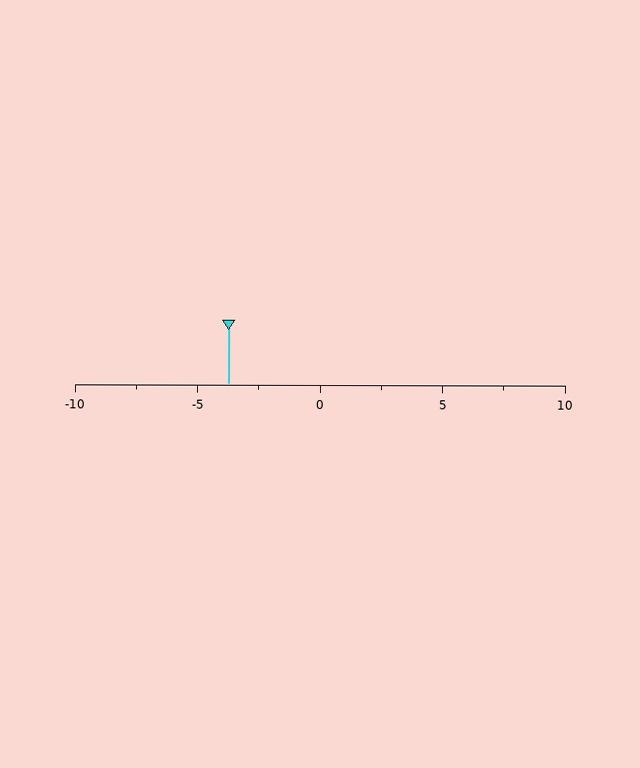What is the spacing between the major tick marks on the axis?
The major ticks are spaced 5 apart.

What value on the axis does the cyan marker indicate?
The marker indicates approximately -3.8.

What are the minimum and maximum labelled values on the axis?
The axis runs from -10 to 10.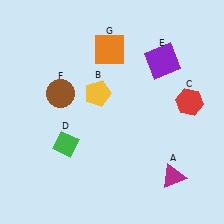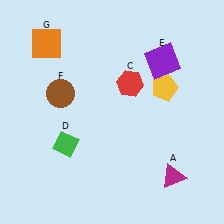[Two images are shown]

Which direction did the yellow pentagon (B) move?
The yellow pentagon (B) moved right.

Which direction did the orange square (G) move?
The orange square (G) moved left.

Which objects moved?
The objects that moved are: the yellow pentagon (B), the red hexagon (C), the orange square (G).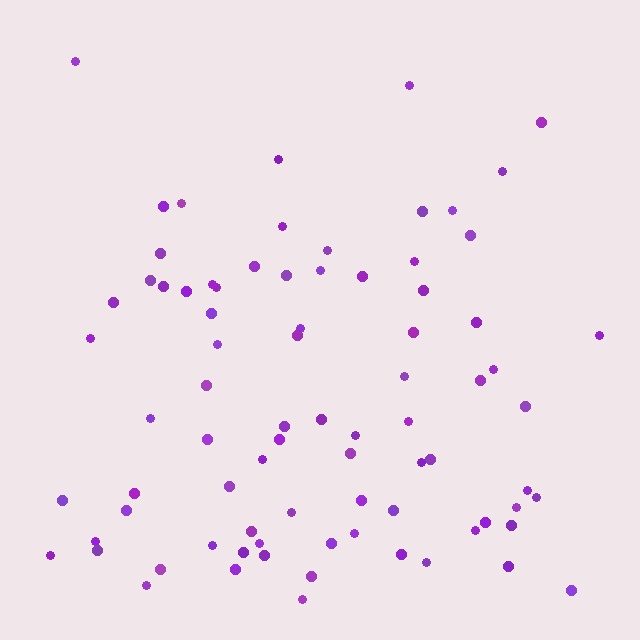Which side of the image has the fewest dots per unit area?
The top.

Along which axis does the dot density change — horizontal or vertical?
Vertical.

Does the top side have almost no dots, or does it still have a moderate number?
Still a moderate number, just noticeably fewer than the bottom.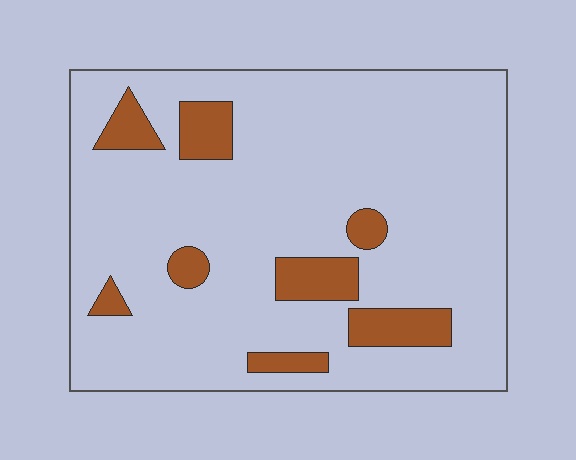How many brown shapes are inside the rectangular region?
8.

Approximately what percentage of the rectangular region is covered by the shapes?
Approximately 15%.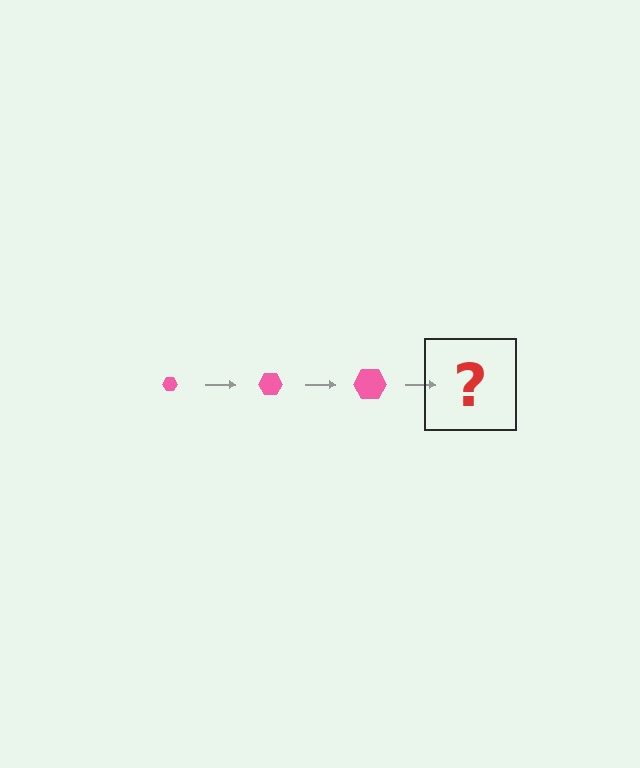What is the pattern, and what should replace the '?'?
The pattern is that the hexagon gets progressively larger each step. The '?' should be a pink hexagon, larger than the previous one.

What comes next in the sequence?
The next element should be a pink hexagon, larger than the previous one.